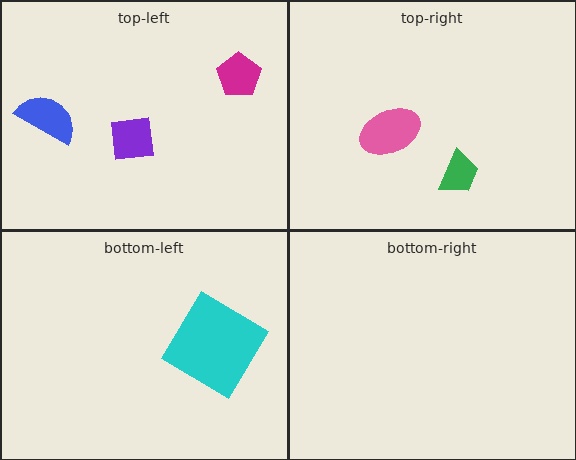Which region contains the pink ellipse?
The top-right region.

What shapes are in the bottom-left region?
The cyan diamond.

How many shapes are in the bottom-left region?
1.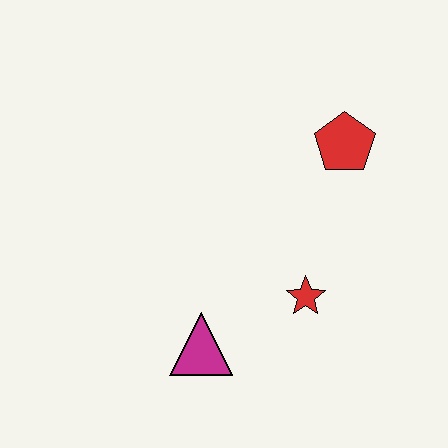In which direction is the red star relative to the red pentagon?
The red star is below the red pentagon.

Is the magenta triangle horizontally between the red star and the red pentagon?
No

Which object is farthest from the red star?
The red pentagon is farthest from the red star.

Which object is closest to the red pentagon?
The red star is closest to the red pentagon.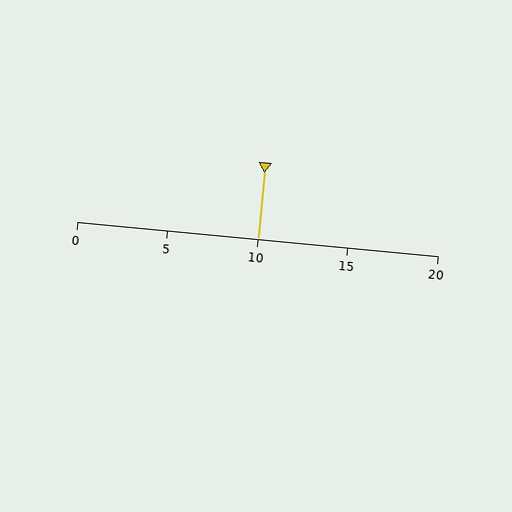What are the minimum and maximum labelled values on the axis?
The axis runs from 0 to 20.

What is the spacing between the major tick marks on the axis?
The major ticks are spaced 5 apart.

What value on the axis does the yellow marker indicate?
The marker indicates approximately 10.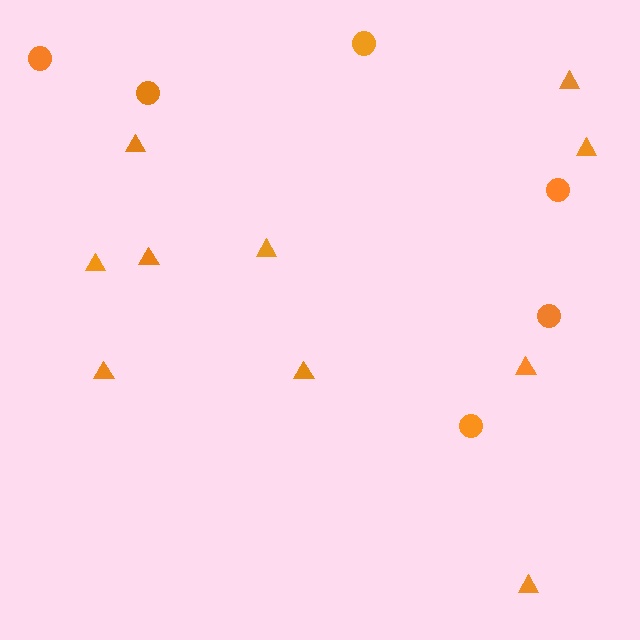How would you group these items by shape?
There are 2 groups: one group of circles (6) and one group of triangles (10).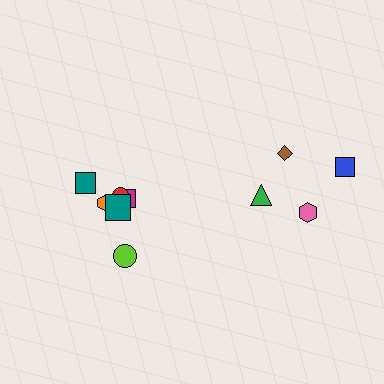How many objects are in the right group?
There are 4 objects.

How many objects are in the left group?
There are 6 objects.